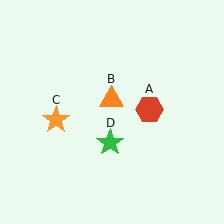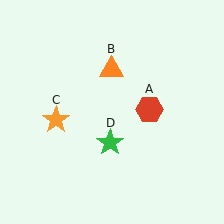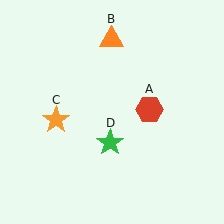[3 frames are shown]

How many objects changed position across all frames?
1 object changed position: orange triangle (object B).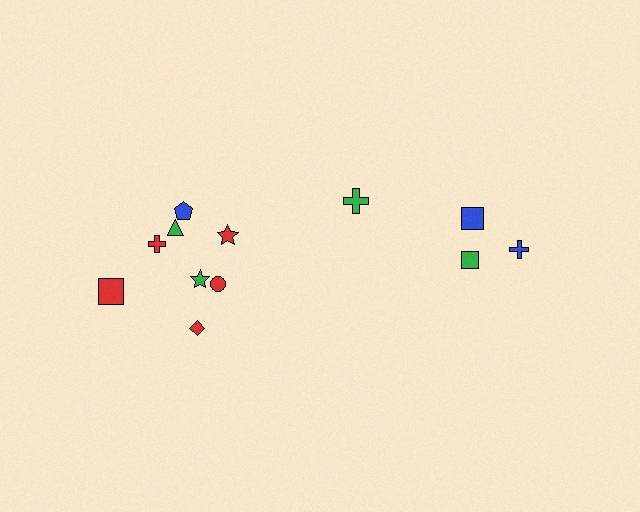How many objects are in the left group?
There are 8 objects.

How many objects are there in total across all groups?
There are 12 objects.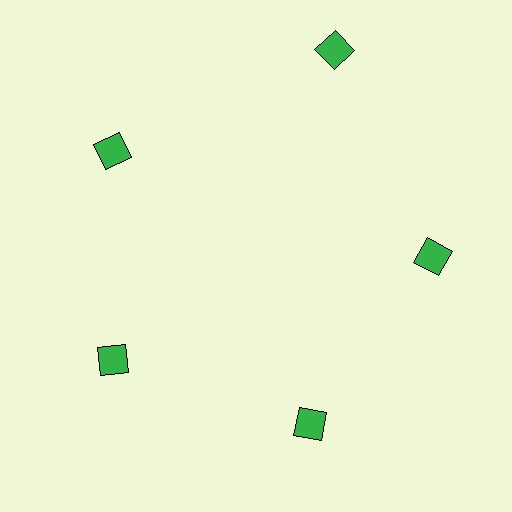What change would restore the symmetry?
The symmetry would be restored by moving it inward, back onto the ring so that all 5 diamonds sit at equal angles and equal distance from the center.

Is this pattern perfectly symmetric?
No. The 5 green diamonds are arranged in a ring, but one element near the 1 o'clock position is pushed outward from the center, breaking the 5-fold rotational symmetry.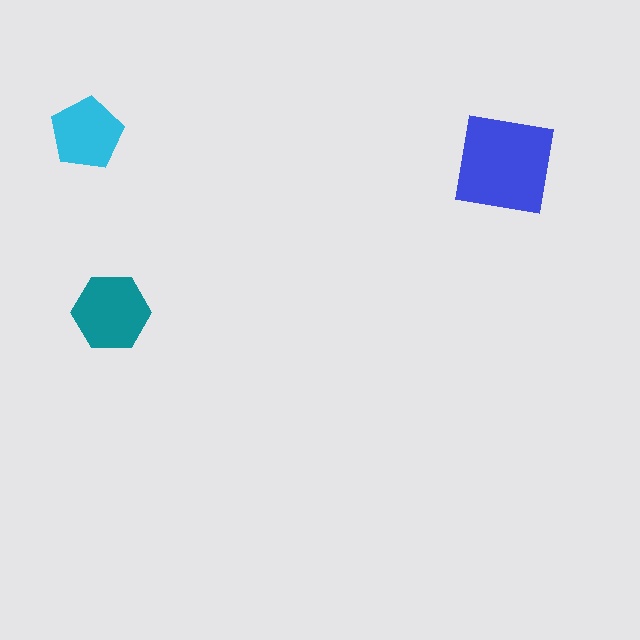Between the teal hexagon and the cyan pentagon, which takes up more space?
The teal hexagon.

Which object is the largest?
The blue square.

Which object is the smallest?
The cyan pentagon.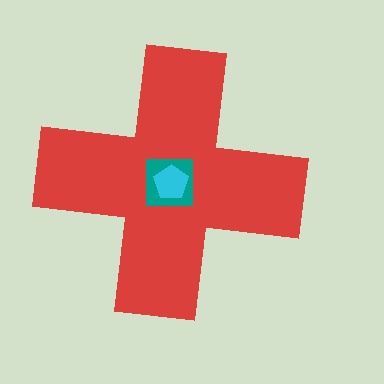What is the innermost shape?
The cyan pentagon.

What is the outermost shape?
The red cross.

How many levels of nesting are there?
3.